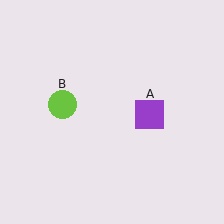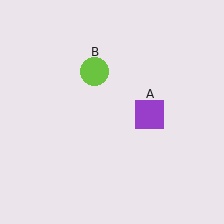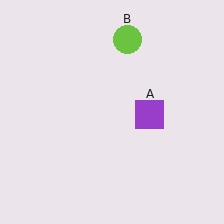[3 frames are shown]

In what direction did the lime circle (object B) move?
The lime circle (object B) moved up and to the right.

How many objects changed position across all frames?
1 object changed position: lime circle (object B).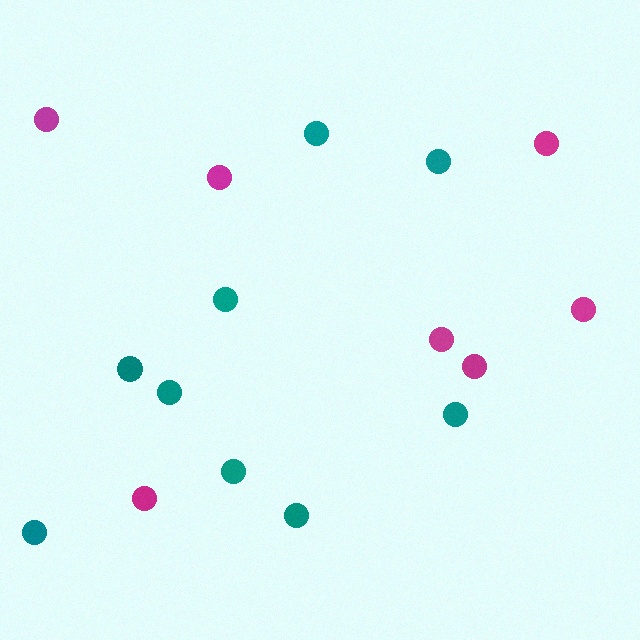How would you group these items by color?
There are 2 groups: one group of teal circles (9) and one group of magenta circles (7).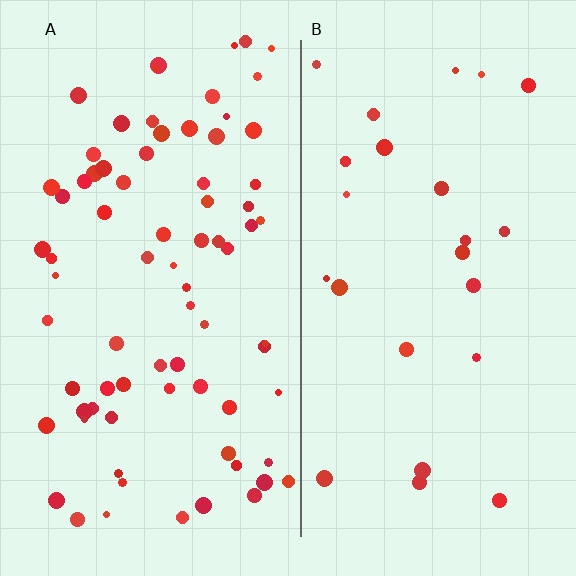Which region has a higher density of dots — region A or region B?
A (the left).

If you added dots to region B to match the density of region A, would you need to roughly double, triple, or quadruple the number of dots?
Approximately triple.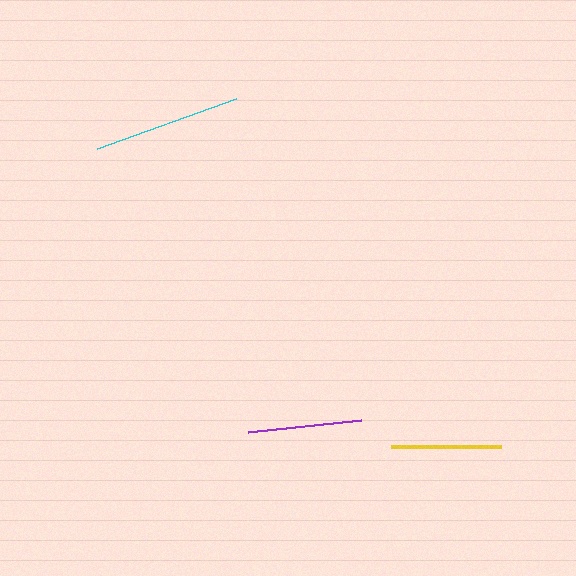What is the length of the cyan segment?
The cyan segment is approximately 148 pixels long.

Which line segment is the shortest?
The yellow line is the shortest at approximately 110 pixels.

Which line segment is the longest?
The cyan line is the longest at approximately 148 pixels.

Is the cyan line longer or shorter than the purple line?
The cyan line is longer than the purple line.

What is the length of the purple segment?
The purple segment is approximately 114 pixels long.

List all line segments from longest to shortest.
From longest to shortest: cyan, purple, yellow.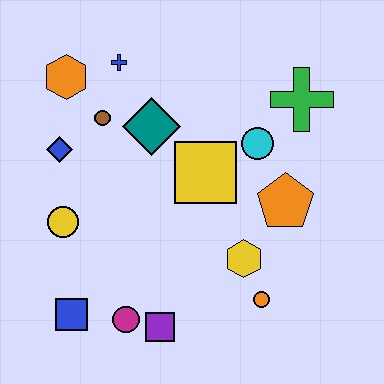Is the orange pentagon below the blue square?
No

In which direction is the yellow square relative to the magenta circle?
The yellow square is above the magenta circle.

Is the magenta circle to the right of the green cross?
No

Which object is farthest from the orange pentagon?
The orange hexagon is farthest from the orange pentagon.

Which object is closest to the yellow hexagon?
The orange circle is closest to the yellow hexagon.